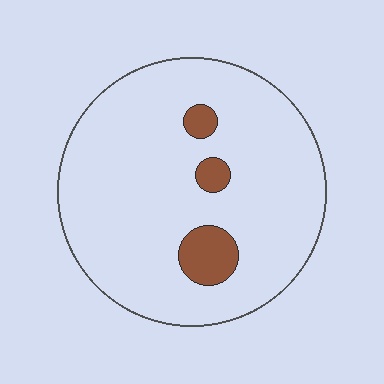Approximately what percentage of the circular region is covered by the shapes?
Approximately 10%.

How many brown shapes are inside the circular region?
3.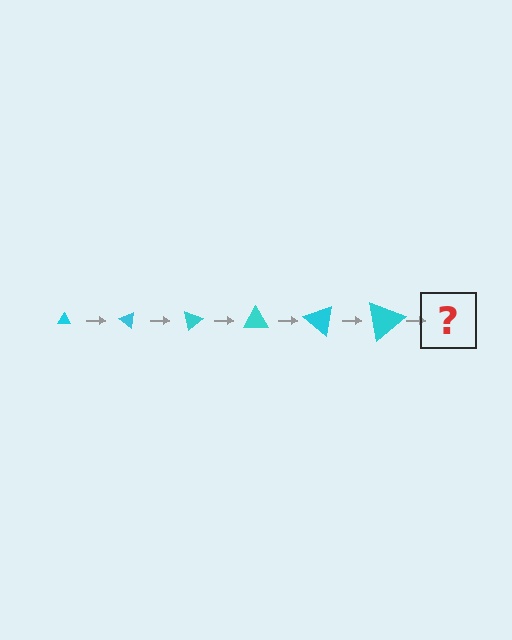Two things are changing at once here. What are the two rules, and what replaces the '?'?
The two rules are that the triangle grows larger each step and it rotates 40 degrees each step. The '?' should be a triangle, larger than the previous one and rotated 240 degrees from the start.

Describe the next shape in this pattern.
It should be a triangle, larger than the previous one and rotated 240 degrees from the start.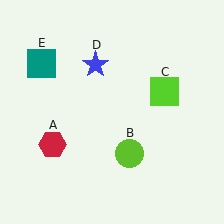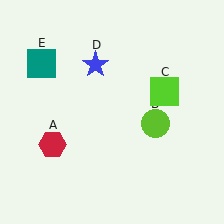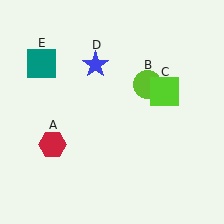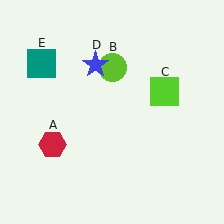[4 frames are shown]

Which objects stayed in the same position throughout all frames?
Red hexagon (object A) and lime square (object C) and blue star (object D) and teal square (object E) remained stationary.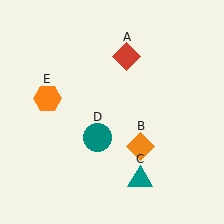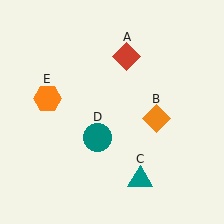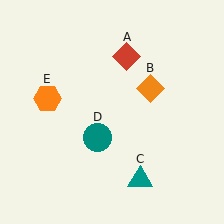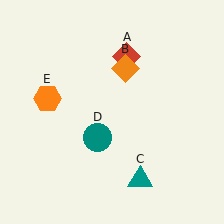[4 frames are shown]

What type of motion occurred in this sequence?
The orange diamond (object B) rotated counterclockwise around the center of the scene.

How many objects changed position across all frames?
1 object changed position: orange diamond (object B).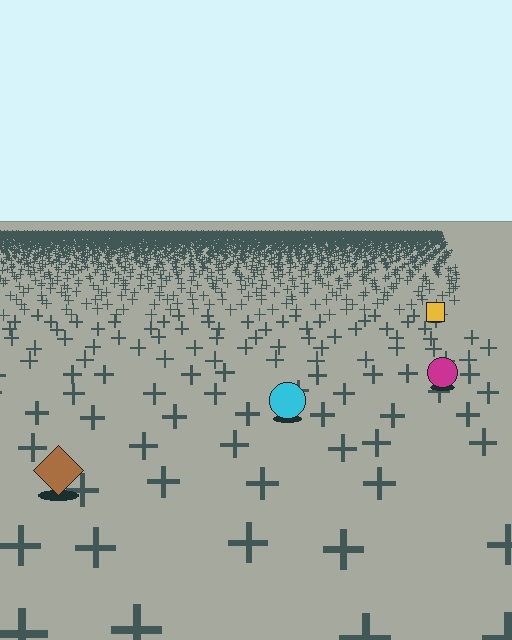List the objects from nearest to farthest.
From nearest to farthest: the brown diamond, the cyan circle, the magenta circle, the yellow square.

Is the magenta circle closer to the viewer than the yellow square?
Yes. The magenta circle is closer — you can tell from the texture gradient: the ground texture is coarser near it.